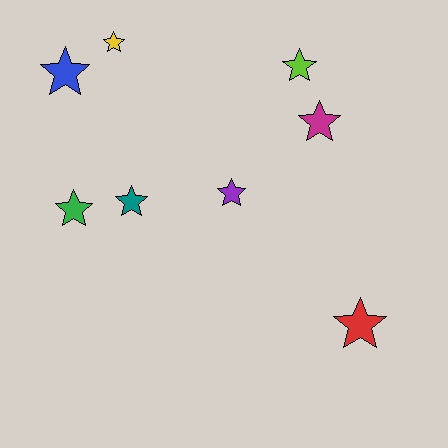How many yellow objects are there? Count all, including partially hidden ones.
There is 1 yellow object.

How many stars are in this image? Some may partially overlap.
There are 8 stars.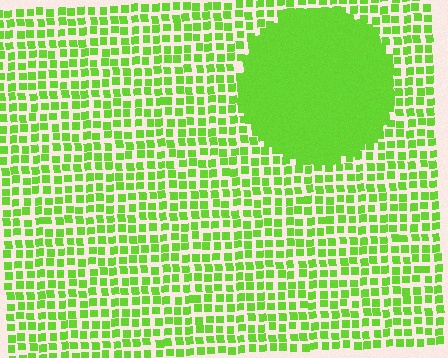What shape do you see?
I see a circle.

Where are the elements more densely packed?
The elements are more densely packed inside the circle boundary.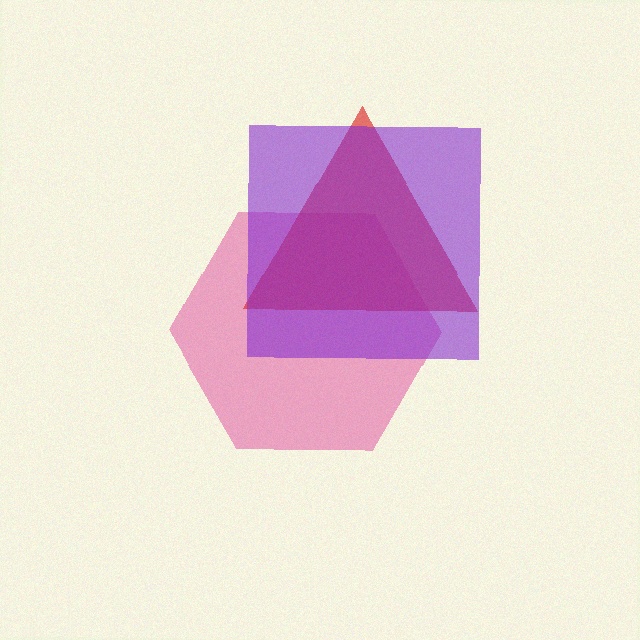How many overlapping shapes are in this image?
There are 3 overlapping shapes in the image.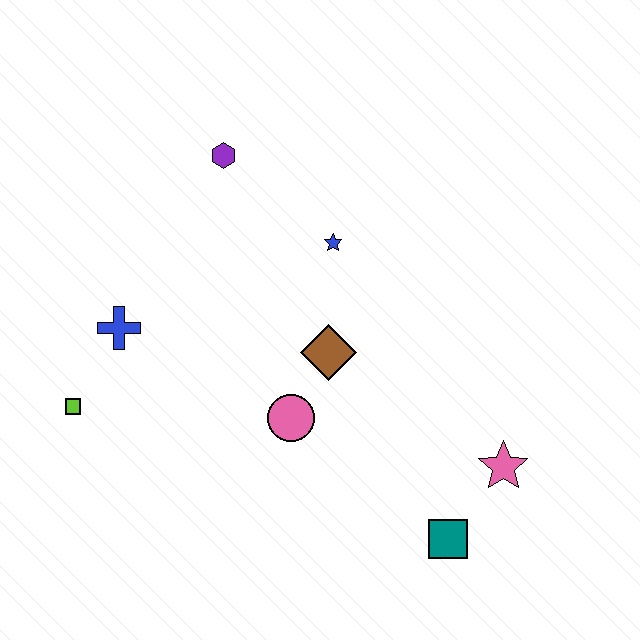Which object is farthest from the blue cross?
The pink star is farthest from the blue cross.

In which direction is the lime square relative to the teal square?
The lime square is to the left of the teal square.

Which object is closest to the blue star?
The brown diamond is closest to the blue star.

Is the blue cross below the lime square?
No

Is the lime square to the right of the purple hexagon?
No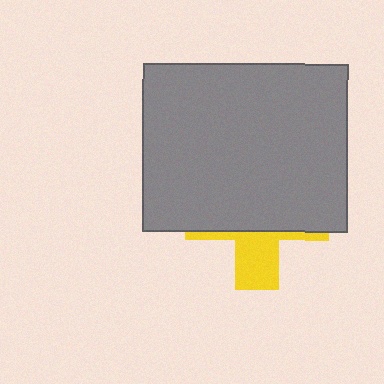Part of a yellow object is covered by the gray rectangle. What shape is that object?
It is a cross.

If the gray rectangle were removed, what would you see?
You would see the complete yellow cross.